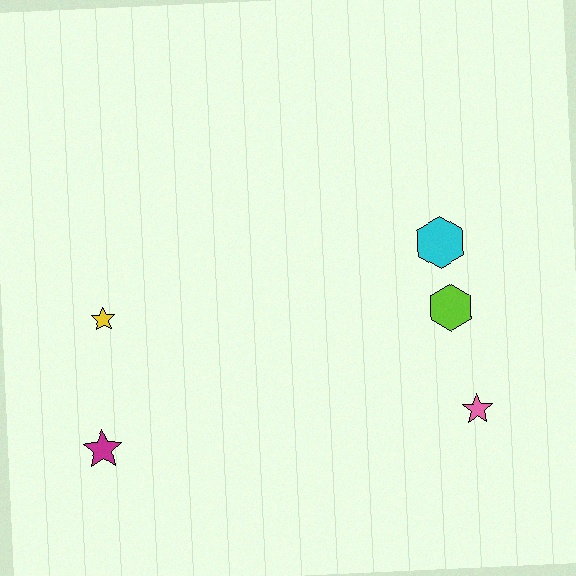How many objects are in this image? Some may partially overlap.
There are 5 objects.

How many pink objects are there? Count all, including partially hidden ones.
There is 1 pink object.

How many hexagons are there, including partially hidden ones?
There are 2 hexagons.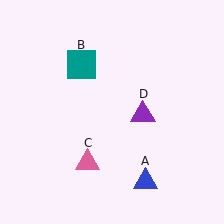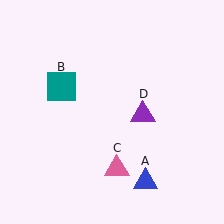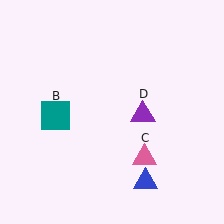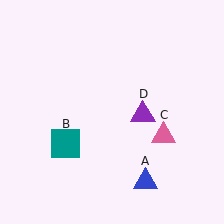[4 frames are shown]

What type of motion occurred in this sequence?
The teal square (object B), pink triangle (object C) rotated counterclockwise around the center of the scene.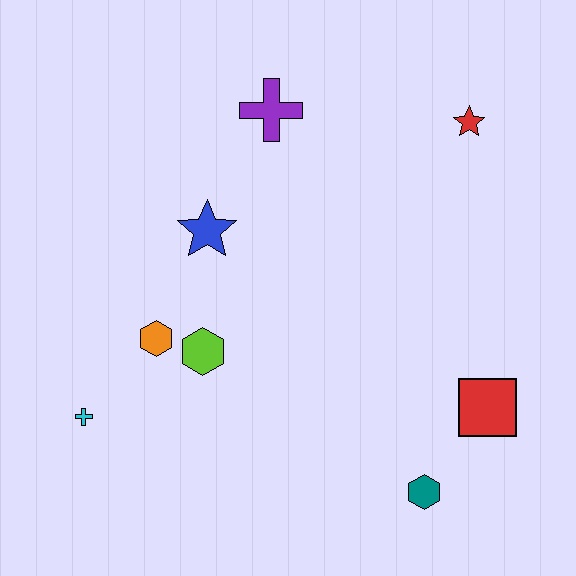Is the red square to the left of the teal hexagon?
No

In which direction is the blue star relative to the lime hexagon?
The blue star is above the lime hexagon.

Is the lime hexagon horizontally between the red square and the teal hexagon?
No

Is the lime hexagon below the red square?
No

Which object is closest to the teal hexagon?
The red square is closest to the teal hexagon.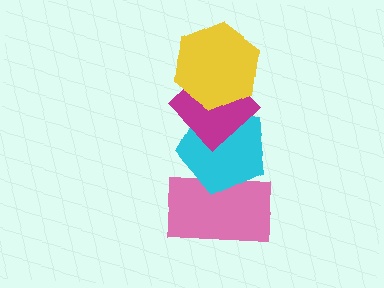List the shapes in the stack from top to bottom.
From top to bottom: the yellow hexagon, the magenta diamond, the cyan pentagon, the pink rectangle.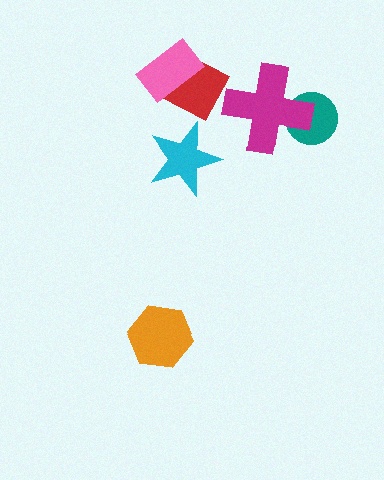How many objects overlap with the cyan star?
0 objects overlap with the cyan star.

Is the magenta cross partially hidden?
No, no other shape covers it.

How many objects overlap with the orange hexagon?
0 objects overlap with the orange hexagon.